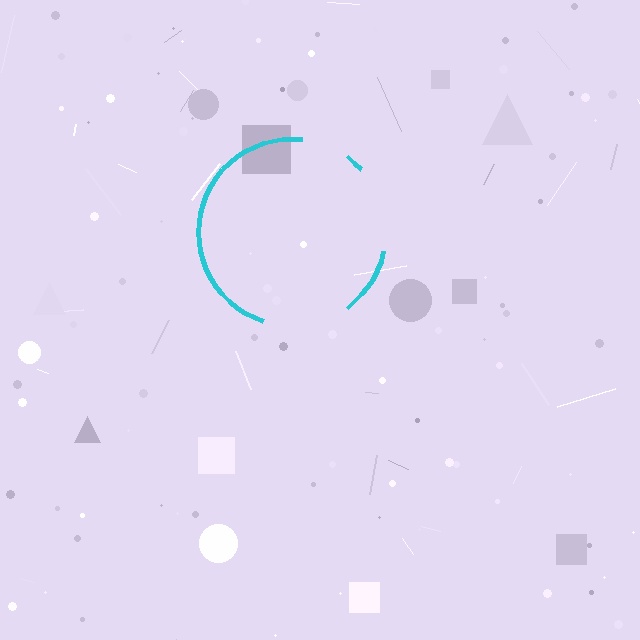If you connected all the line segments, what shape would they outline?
They would outline a circle.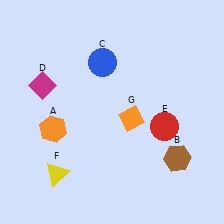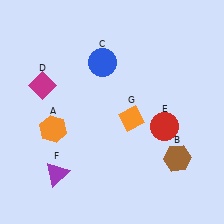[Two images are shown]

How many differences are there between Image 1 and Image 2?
There is 1 difference between the two images.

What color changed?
The triangle (F) changed from yellow in Image 1 to purple in Image 2.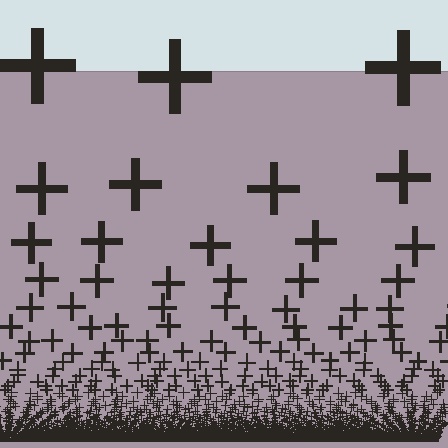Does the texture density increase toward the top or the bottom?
Density increases toward the bottom.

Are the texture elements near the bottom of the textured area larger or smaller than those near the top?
Smaller. The gradient is inverted — elements near the bottom are smaller and denser.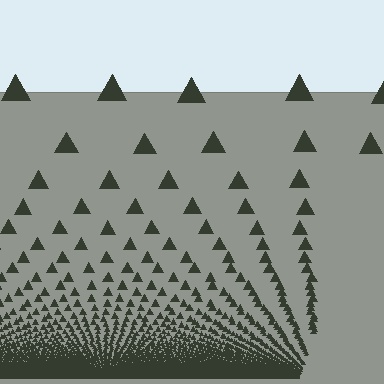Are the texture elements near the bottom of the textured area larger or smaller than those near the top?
Smaller. The gradient is inverted — elements near the bottom are smaller and denser.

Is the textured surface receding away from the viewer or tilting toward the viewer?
The surface appears to tilt toward the viewer. Texture elements get larger and sparser toward the top.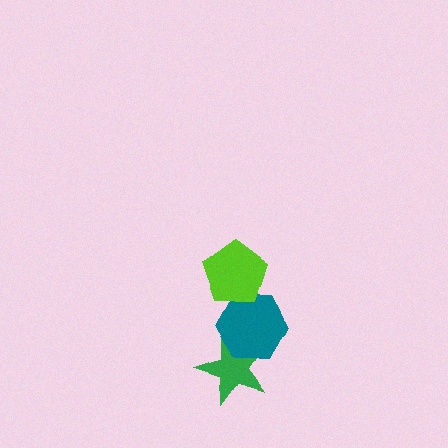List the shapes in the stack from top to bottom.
From top to bottom: the lime pentagon, the teal hexagon, the green star.